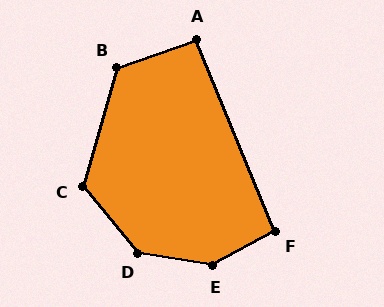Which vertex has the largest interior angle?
E, at approximately 142 degrees.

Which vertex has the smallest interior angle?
A, at approximately 93 degrees.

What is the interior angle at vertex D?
Approximately 138 degrees (obtuse).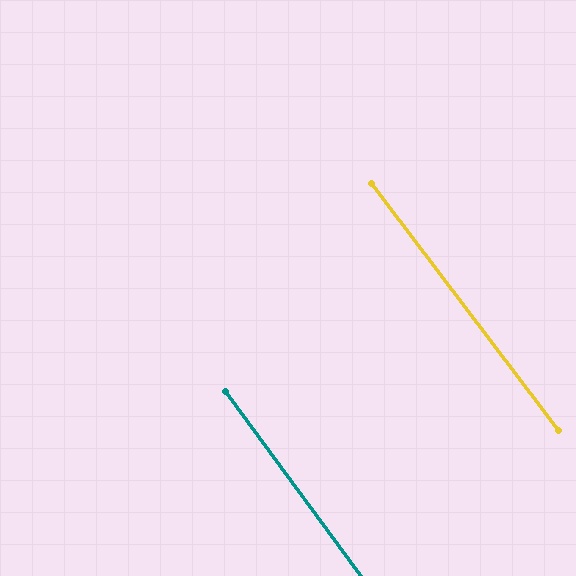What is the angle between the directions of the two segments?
Approximately 1 degree.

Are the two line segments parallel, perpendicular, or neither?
Parallel — their directions differ by only 0.8°.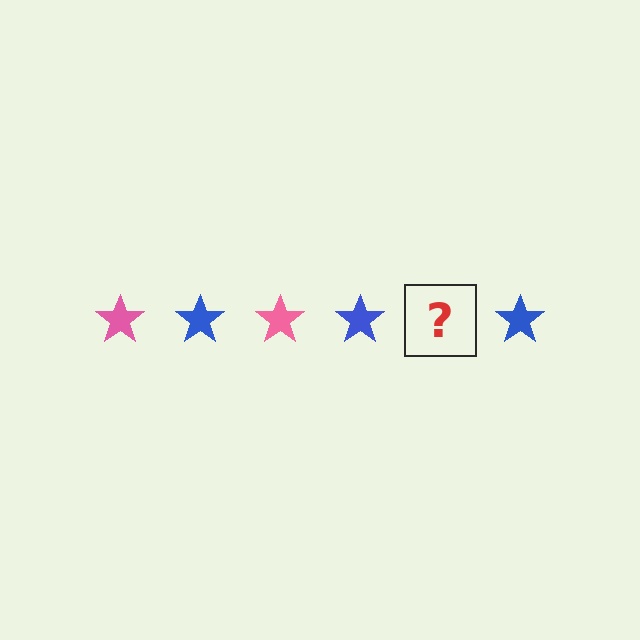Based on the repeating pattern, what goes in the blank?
The blank should be a pink star.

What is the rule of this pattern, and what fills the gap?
The rule is that the pattern cycles through pink, blue stars. The gap should be filled with a pink star.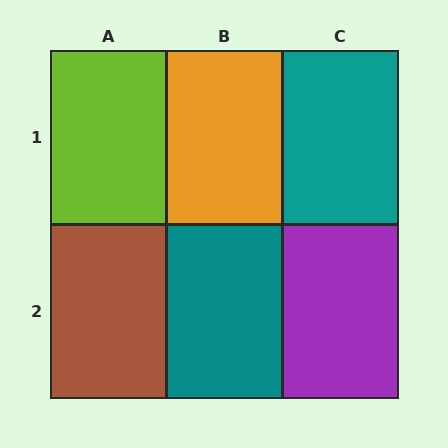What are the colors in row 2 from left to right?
Brown, teal, purple.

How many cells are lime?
1 cell is lime.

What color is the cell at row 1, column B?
Orange.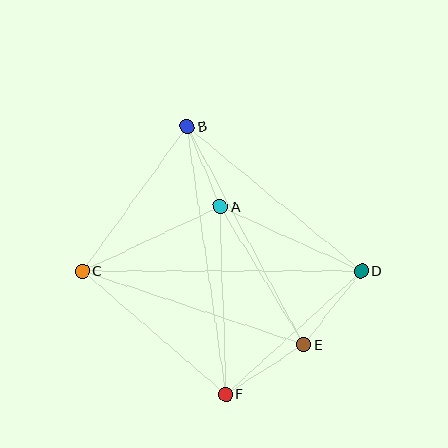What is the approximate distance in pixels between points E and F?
The distance between E and F is approximately 93 pixels.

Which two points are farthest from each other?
Points C and D are farthest from each other.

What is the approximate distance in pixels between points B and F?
The distance between B and F is approximately 271 pixels.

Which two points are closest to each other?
Points A and B are closest to each other.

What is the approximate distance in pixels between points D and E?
The distance between D and E is approximately 93 pixels.